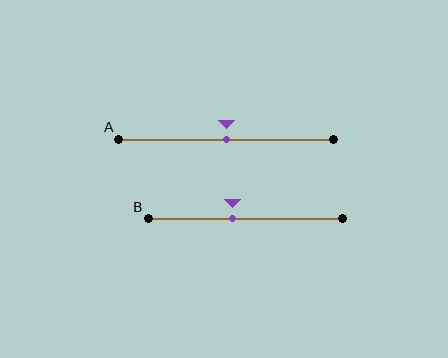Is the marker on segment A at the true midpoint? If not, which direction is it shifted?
Yes, the marker on segment A is at the true midpoint.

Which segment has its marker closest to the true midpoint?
Segment A has its marker closest to the true midpoint.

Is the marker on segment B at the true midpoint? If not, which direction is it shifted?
No, the marker on segment B is shifted to the left by about 7% of the segment length.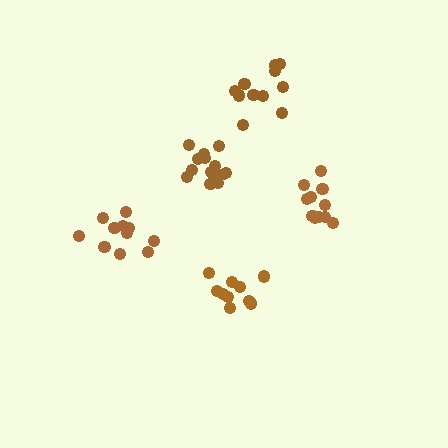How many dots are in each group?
Group 1: 12 dots, Group 2: 11 dots, Group 3: 15 dots, Group 4: 11 dots, Group 5: 10 dots (59 total).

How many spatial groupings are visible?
There are 5 spatial groupings.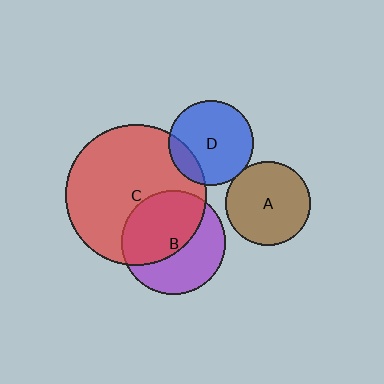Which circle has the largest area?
Circle C (red).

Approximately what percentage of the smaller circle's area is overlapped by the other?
Approximately 5%.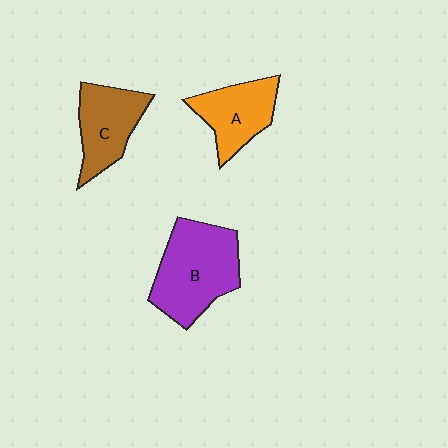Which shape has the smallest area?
Shape A (orange).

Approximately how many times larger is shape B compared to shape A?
Approximately 1.5 times.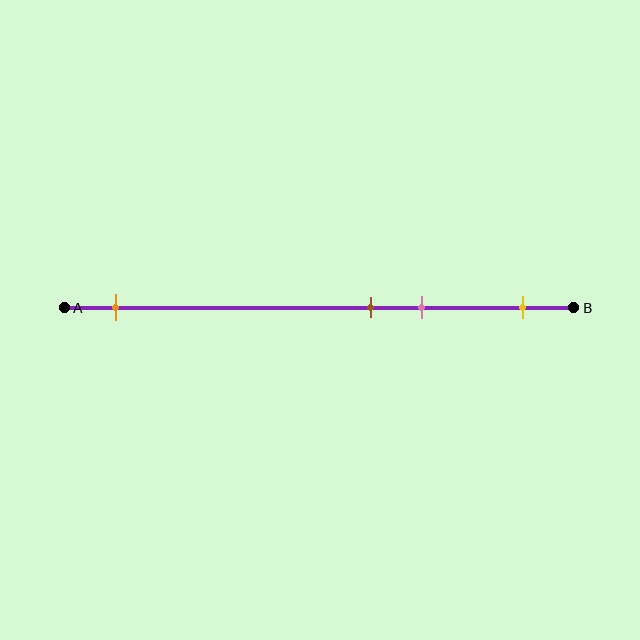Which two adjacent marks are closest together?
The brown and pink marks are the closest adjacent pair.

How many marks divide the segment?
There are 4 marks dividing the segment.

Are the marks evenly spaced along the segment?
No, the marks are not evenly spaced.